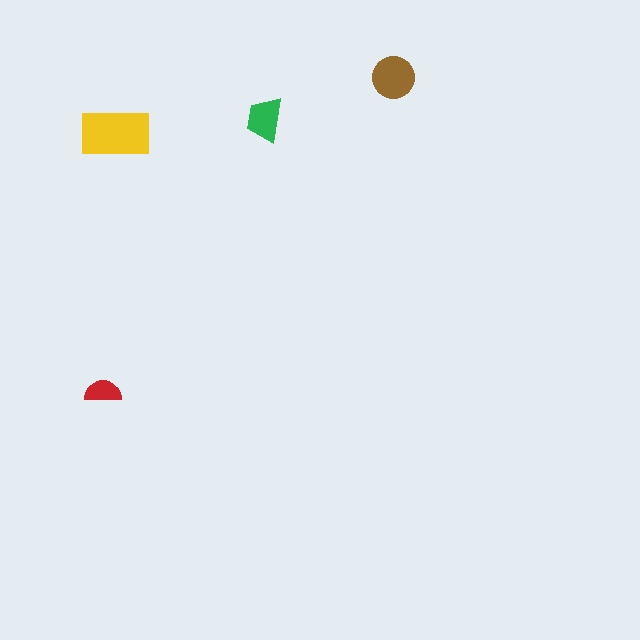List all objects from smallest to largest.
The red semicircle, the green trapezoid, the brown circle, the yellow rectangle.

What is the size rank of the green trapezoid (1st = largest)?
3rd.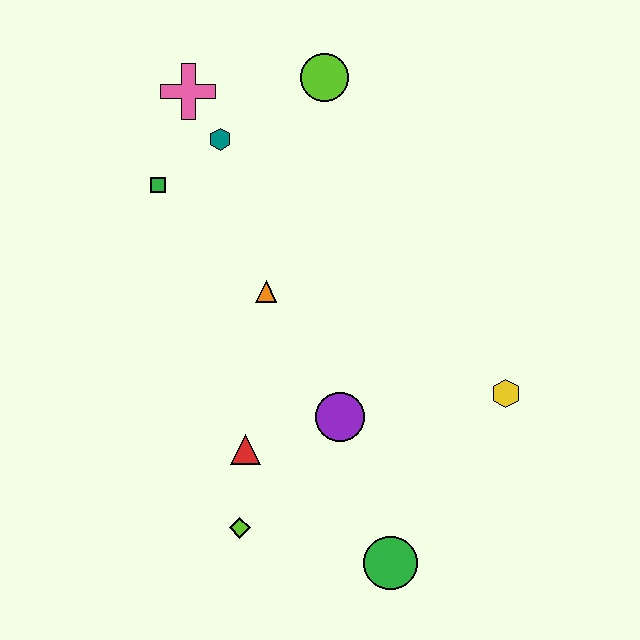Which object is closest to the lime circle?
The teal hexagon is closest to the lime circle.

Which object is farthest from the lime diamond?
The lime circle is farthest from the lime diamond.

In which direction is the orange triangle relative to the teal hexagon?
The orange triangle is below the teal hexagon.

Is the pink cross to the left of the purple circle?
Yes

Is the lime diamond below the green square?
Yes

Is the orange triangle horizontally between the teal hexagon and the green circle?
Yes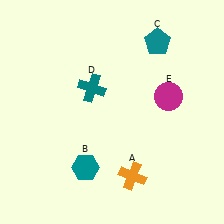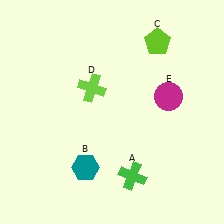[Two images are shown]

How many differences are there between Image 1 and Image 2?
There are 3 differences between the two images.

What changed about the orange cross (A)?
In Image 1, A is orange. In Image 2, it changed to green.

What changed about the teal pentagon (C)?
In Image 1, C is teal. In Image 2, it changed to lime.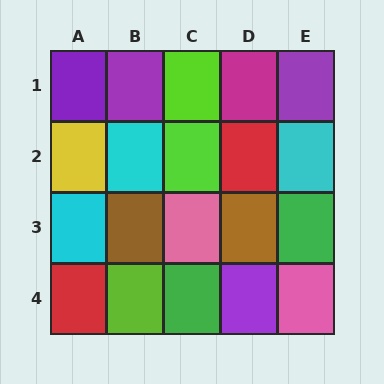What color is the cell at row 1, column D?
Magenta.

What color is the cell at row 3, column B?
Brown.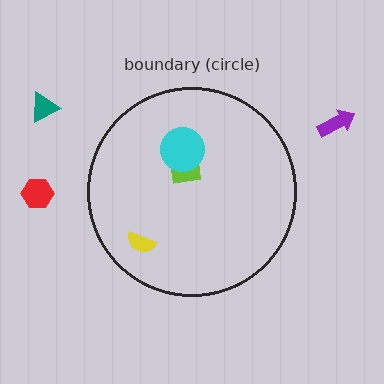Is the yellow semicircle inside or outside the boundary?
Inside.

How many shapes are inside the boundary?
3 inside, 3 outside.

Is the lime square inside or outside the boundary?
Inside.